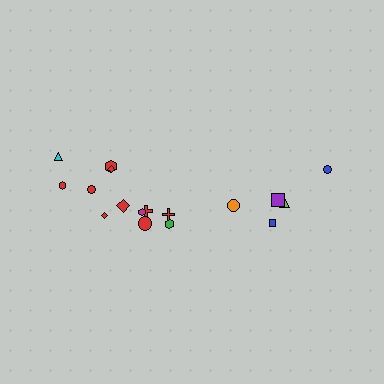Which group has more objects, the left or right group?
The left group.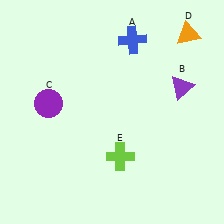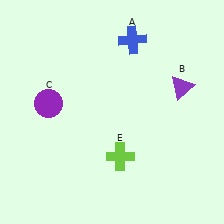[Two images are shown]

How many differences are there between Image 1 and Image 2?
There is 1 difference between the two images.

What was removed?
The orange triangle (D) was removed in Image 2.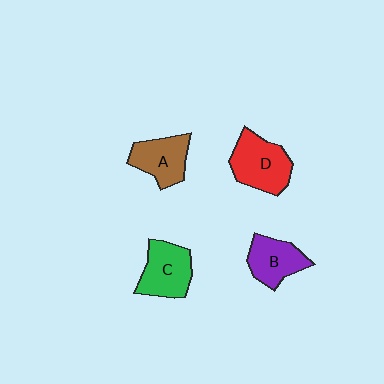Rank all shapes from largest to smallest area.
From largest to smallest: D (red), C (green), A (brown), B (purple).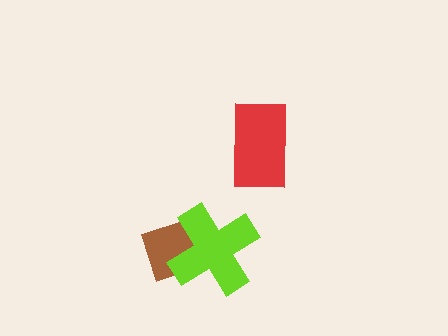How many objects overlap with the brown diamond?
1 object overlaps with the brown diamond.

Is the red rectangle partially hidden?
No, no other shape covers it.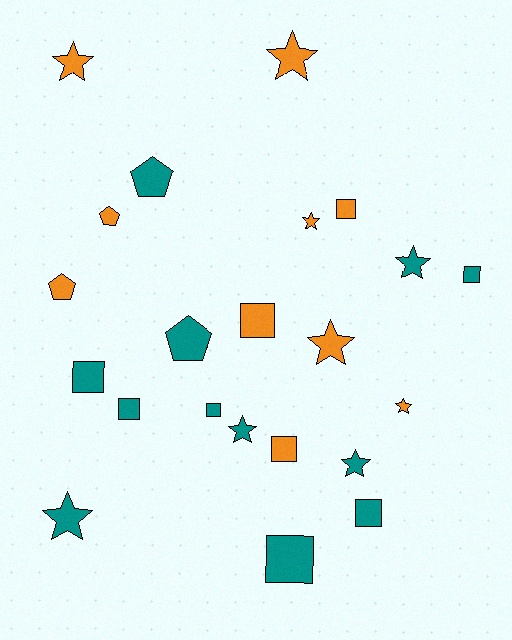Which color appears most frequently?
Teal, with 12 objects.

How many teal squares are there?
There are 6 teal squares.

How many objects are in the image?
There are 22 objects.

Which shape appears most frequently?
Star, with 9 objects.